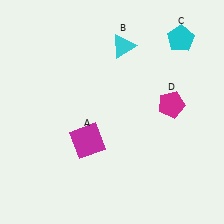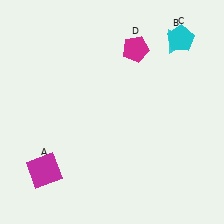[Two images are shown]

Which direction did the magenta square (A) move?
The magenta square (A) moved left.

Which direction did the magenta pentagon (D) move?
The magenta pentagon (D) moved up.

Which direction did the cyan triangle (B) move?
The cyan triangle (B) moved right.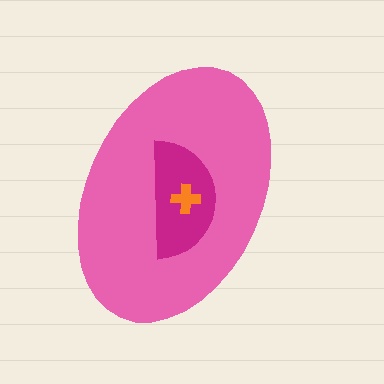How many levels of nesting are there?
3.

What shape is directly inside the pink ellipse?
The magenta semicircle.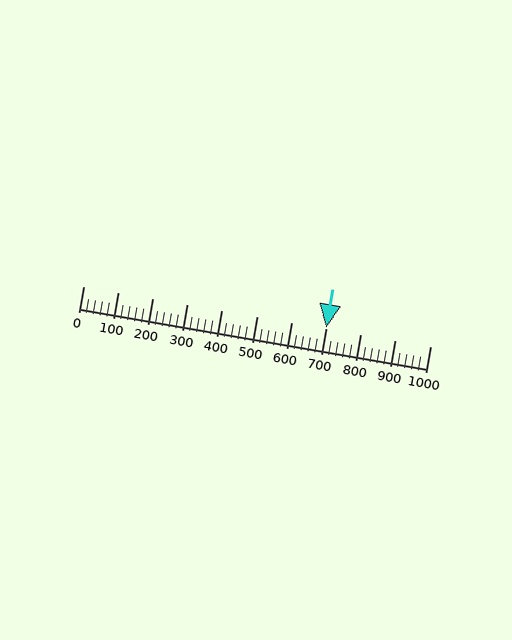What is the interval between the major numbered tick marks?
The major tick marks are spaced 100 units apart.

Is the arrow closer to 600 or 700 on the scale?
The arrow is closer to 700.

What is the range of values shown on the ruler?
The ruler shows values from 0 to 1000.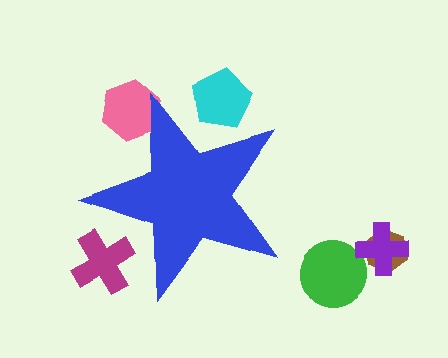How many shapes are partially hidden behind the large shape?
3 shapes are partially hidden.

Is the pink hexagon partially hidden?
Yes, the pink hexagon is partially hidden behind the blue star.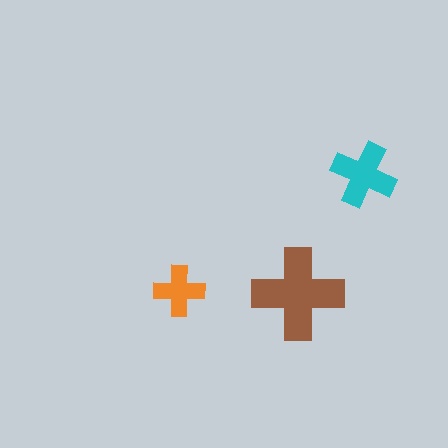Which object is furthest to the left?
The orange cross is leftmost.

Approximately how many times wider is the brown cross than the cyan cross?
About 1.5 times wider.